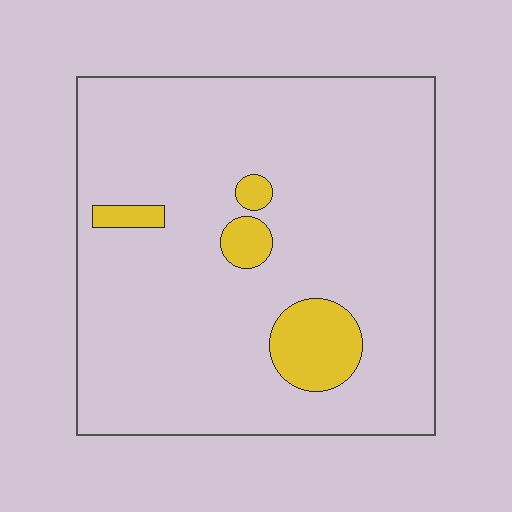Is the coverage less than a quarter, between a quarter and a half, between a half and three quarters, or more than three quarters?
Less than a quarter.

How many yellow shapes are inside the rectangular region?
4.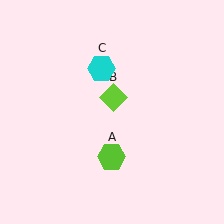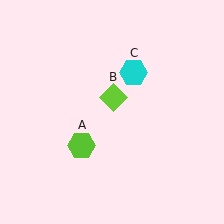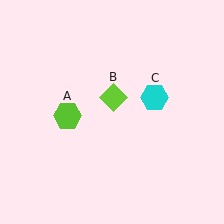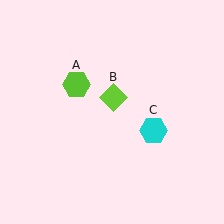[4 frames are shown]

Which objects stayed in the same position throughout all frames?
Lime diamond (object B) remained stationary.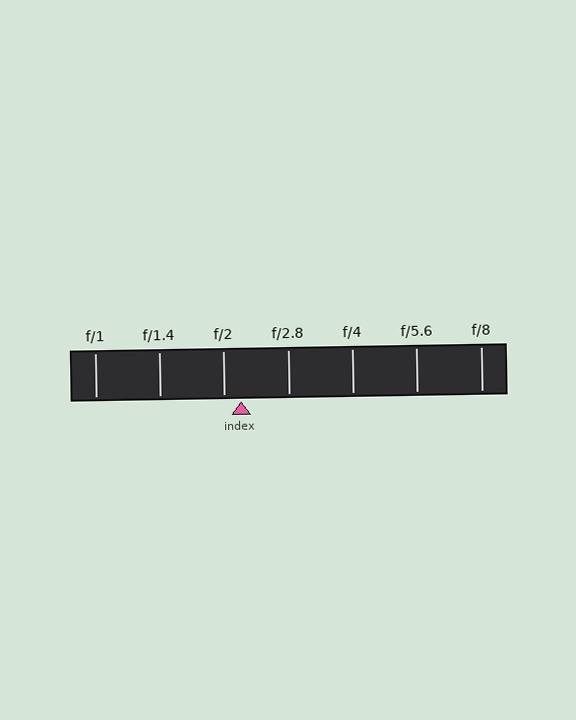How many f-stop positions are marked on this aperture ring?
There are 7 f-stop positions marked.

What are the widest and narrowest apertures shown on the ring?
The widest aperture shown is f/1 and the narrowest is f/8.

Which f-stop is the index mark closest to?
The index mark is closest to f/2.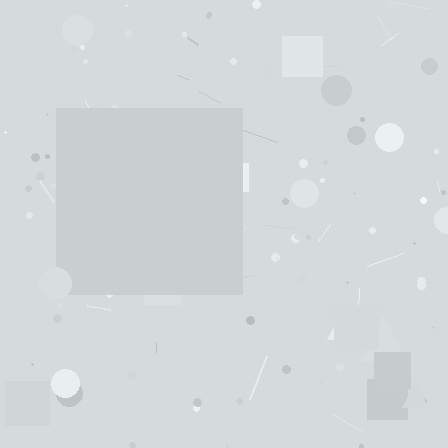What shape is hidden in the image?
A square is hidden in the image.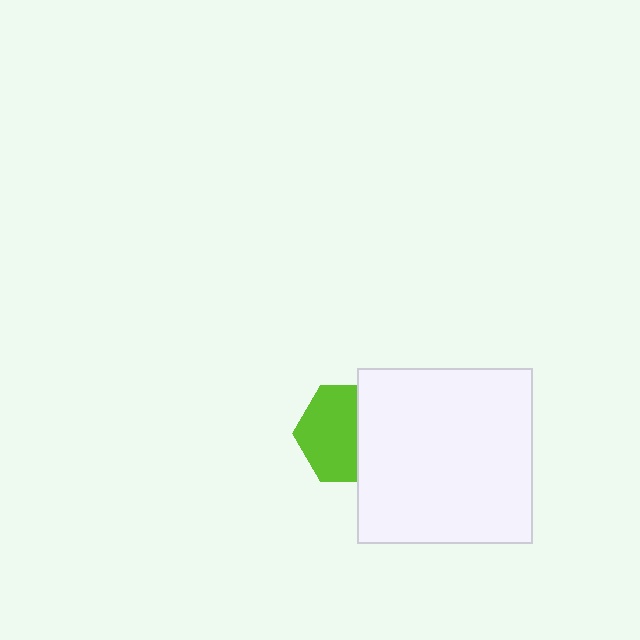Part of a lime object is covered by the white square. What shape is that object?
It is a hexagon.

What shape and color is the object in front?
The object in front is a white square.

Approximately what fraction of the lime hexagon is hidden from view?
Roughly 39% of the lime hexagon is hidden behind the white square.